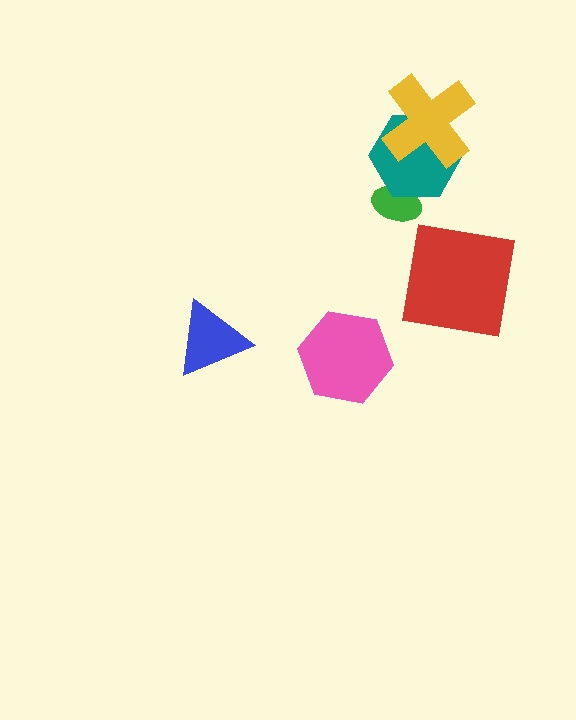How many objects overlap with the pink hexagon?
0 objects overlap with the pink hexagon.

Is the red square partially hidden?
No, no other shape covers it.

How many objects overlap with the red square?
0 objects overlap with the red square.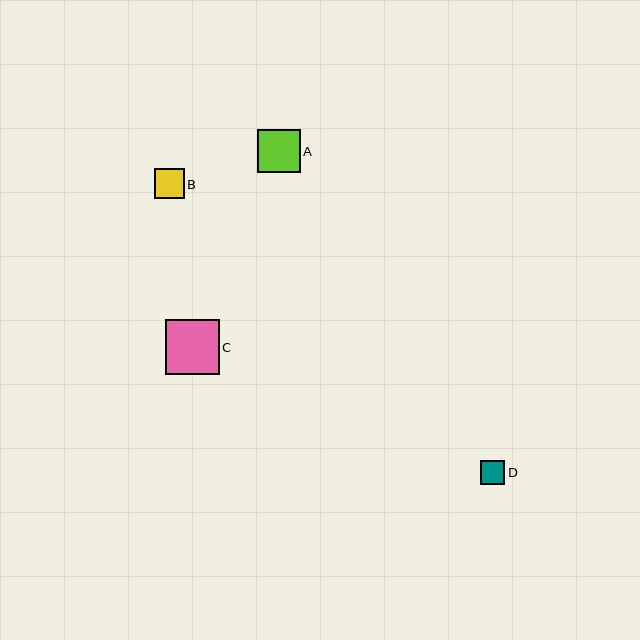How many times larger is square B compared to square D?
Square B is approximately 1.2 times the size of square D.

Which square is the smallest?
Square D is the smallest with a size of approximately 25 pixels.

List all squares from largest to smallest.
From largest to smallest: C, A, B, D.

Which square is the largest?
Square C is the largest with a size of approximately 54 pixels.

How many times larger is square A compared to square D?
Square A is approximately 1.7 times the size of square D.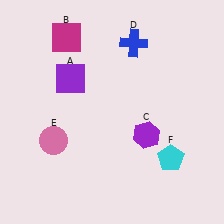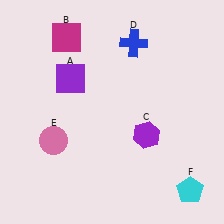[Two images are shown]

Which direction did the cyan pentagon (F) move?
The cyan pentagon (F) moved down.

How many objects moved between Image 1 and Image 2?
1 object moved between the two images.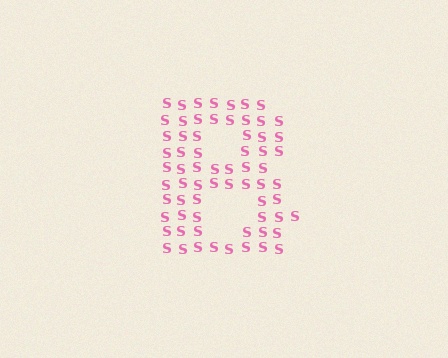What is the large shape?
The large shape is the letter B.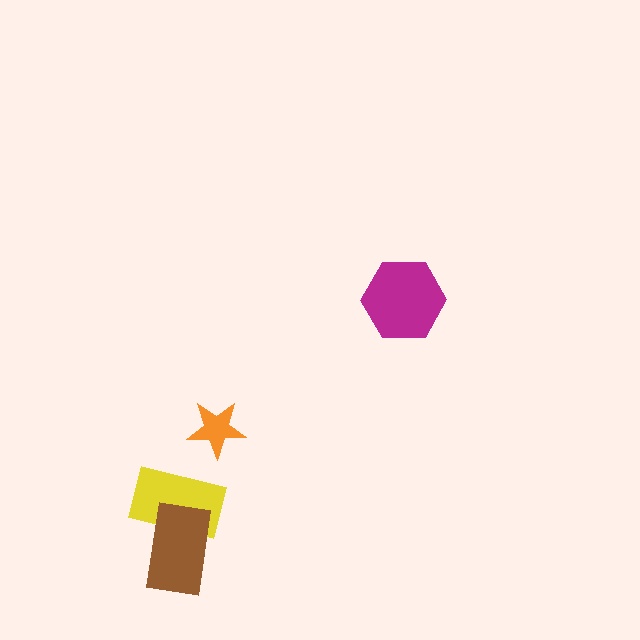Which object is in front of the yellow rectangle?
The brown rectangle is in front of the yellow rectangle.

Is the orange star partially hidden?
No, no other shape covers it.